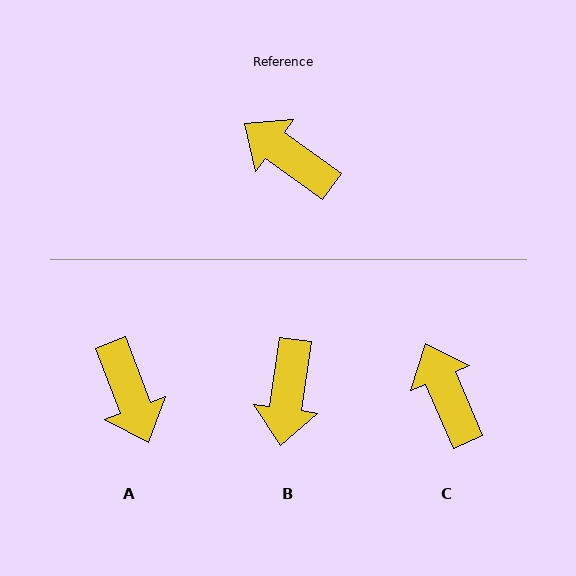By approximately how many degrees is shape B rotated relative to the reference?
Approximately 118 degrees counter-clockwise.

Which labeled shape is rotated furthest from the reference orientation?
A, about 147 degrees away.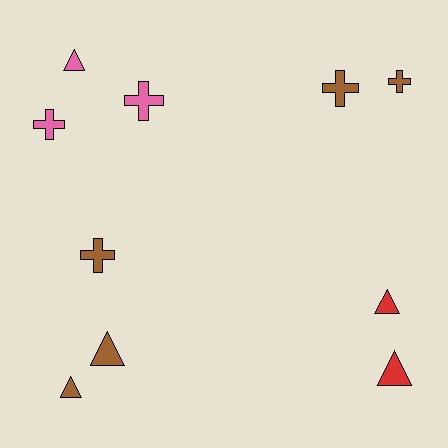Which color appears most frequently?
Brown, with 5 objects.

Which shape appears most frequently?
Triangle, with 5 objects.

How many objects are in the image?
There are 10 objects.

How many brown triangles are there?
There are 2 brown triangles.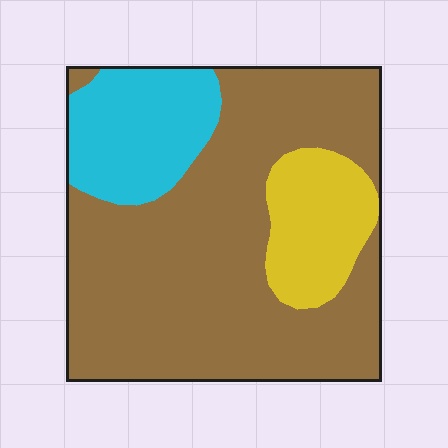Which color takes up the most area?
Brown, at roughly 70%.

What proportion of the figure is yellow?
Yellow takes up about one eighth (1/8) of the figure.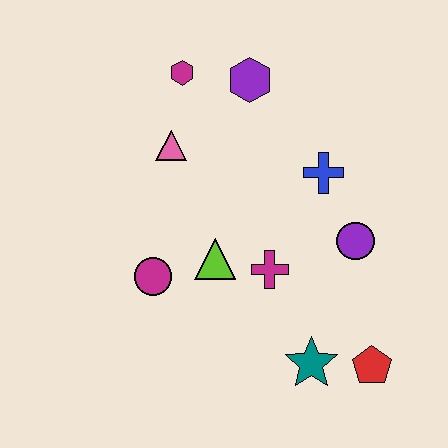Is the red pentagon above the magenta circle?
No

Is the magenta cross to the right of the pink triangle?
Yes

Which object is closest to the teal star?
The red pentagon is closest to the teal star.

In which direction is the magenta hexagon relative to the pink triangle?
The magenta hexagon is above the pink triangle.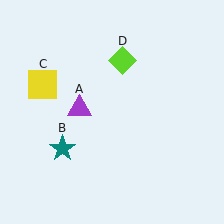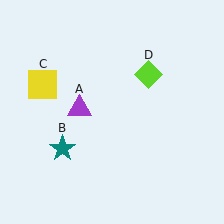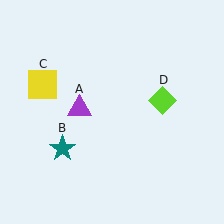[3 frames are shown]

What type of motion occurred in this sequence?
The lime diamond (object D) rotated clockwise around the center of the scene.